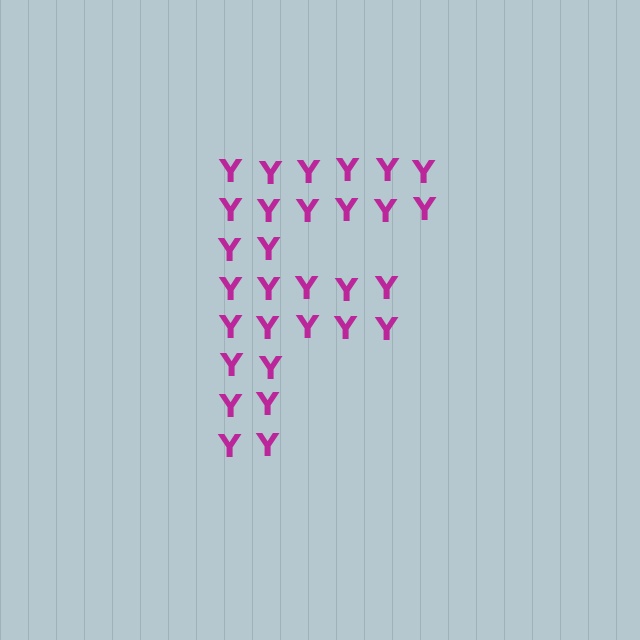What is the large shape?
The large shape is the letter F.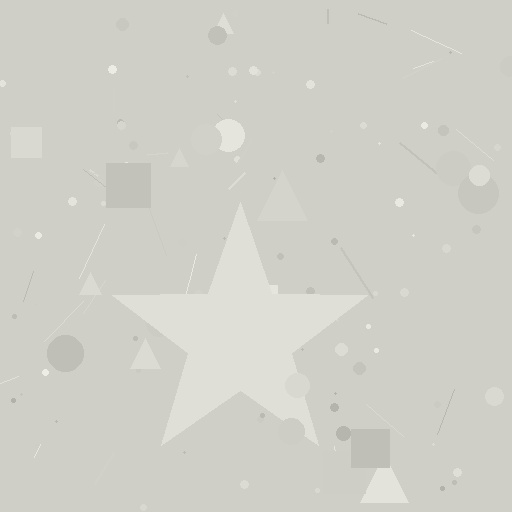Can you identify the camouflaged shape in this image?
The camouflaged shape is a star.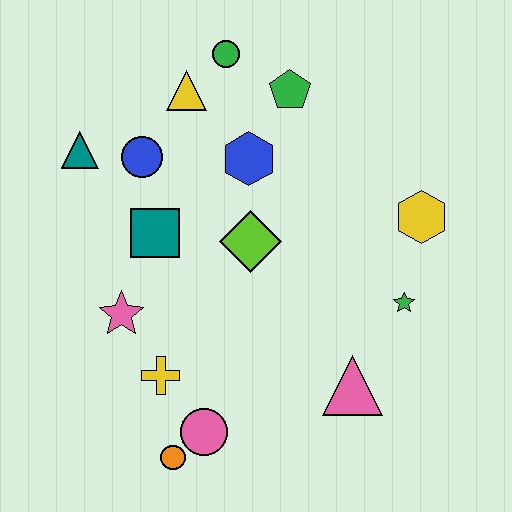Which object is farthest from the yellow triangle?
The orange circle is farthest from the yellow triangle.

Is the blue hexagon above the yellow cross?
Yes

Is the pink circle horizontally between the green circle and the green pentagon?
No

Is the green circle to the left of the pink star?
No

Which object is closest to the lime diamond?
The blue hexagon is closest to the lime diamond.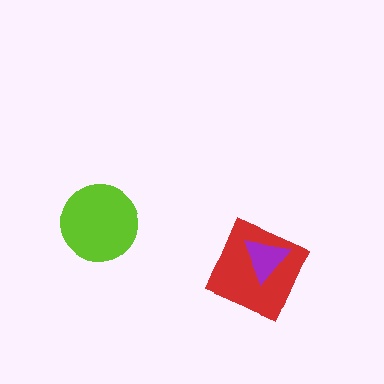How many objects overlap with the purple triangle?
1 object overlaps with the purple triangle.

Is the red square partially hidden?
Yes, it is partially covered by another shape.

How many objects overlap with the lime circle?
0 objects overlap with the lime circle.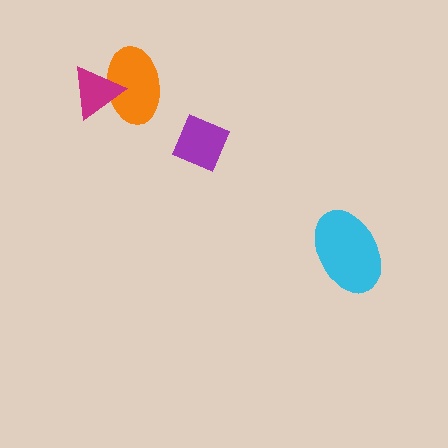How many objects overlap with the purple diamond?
0 objects overlap with the purple diamond.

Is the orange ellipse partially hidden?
Yes, it is partially covered by another shape.